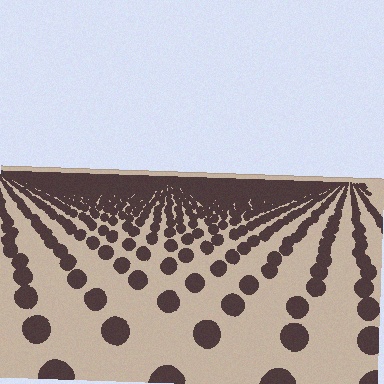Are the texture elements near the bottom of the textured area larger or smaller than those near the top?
Larger. Near the bottom, elements are closer to the viewer and appear at a bigger on-screen size.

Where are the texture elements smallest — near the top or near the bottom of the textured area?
Near the top.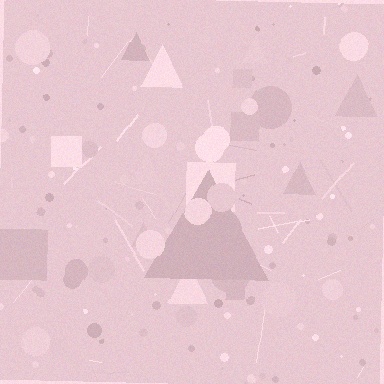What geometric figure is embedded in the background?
A triangle is embedded in the background.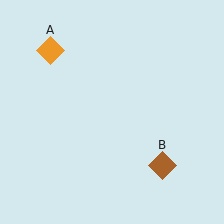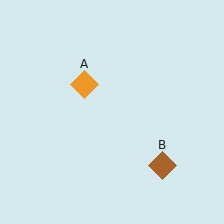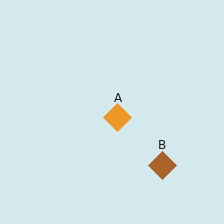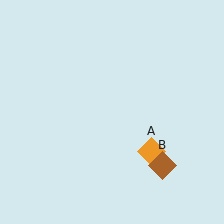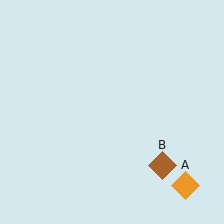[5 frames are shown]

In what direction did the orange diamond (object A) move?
The orange diamond (object A) moved down and to the right.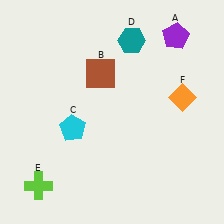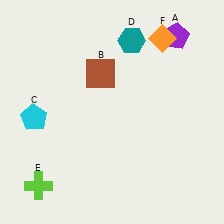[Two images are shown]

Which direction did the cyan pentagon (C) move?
The cyan pentagon (C) moved left.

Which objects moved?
The objects that moved are: the cyan pentagon (C), the orange diamond (F).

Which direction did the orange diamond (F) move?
The orange diamond (F) moved up.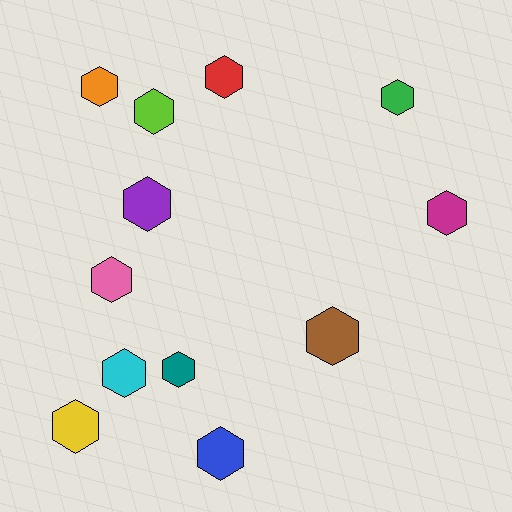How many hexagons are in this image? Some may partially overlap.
There are 12 hexagons.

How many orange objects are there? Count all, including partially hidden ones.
There is 1 orange object.